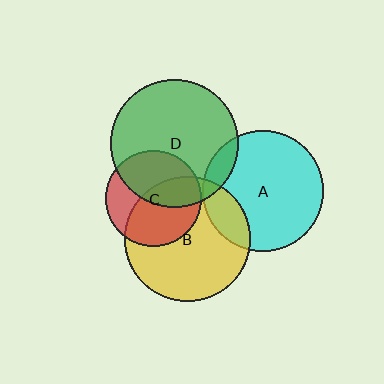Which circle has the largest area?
Circle D (green).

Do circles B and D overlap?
Yes.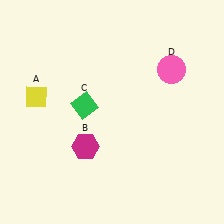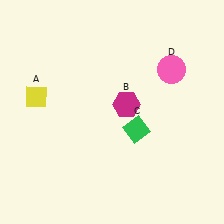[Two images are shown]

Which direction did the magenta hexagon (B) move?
The magenta hexagon (B) moved up.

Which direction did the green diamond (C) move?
The green diamond (C) moved right.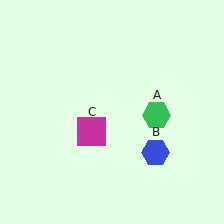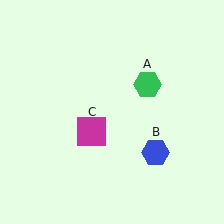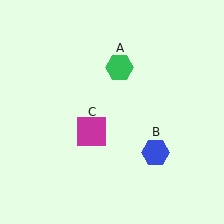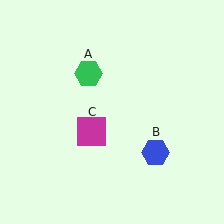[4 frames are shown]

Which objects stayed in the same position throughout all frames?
Blue hexagon (object B) and magenta square (object C) remained stationary.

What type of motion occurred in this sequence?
The green hexagon (object A) rotated counterclockwise around the center of the scene.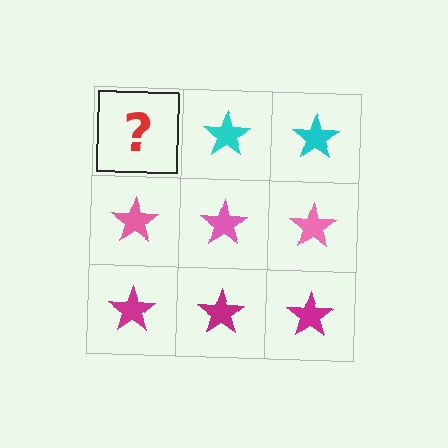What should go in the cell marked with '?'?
The missing cell should contain a cyan star.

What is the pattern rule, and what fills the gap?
The rule is that each row has a consistent color. The gap should be filled with a cyan star.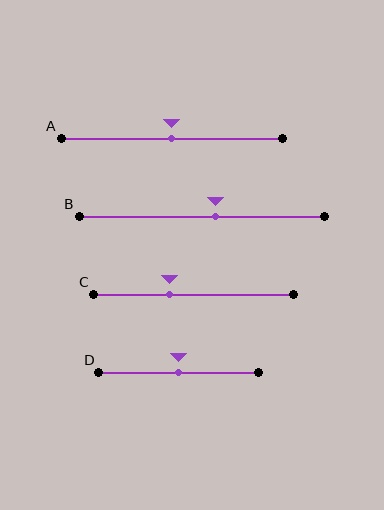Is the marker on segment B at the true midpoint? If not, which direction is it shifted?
No, the marker on segment B is shifted to the right by about 6% of the segment length.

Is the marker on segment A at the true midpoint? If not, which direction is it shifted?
Yes, the marker on segment A is at the true midpoint.